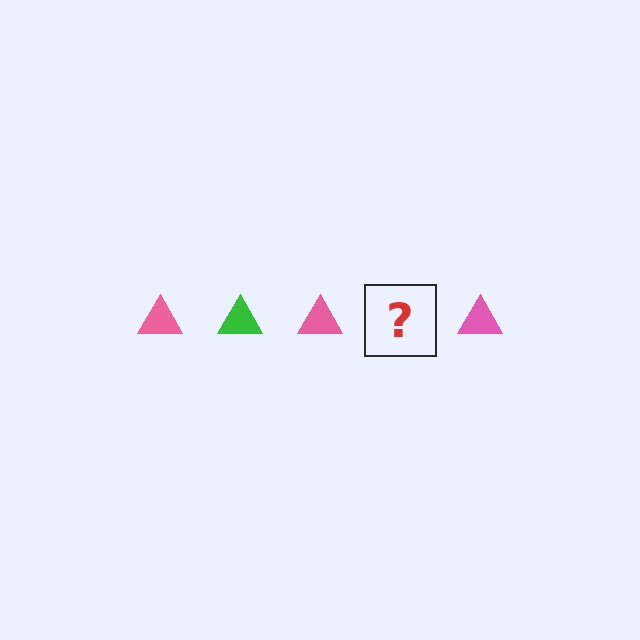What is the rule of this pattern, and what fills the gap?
The rule is that the pattern cycles through pink, green triangles. The gap should be filled with a green triangle.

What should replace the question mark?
The question mark should be replaced with a green triangle.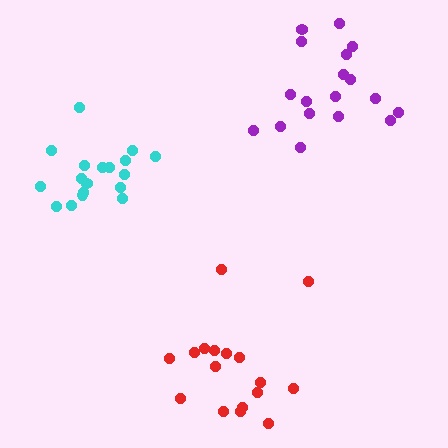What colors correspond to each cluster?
The clusters are colored: red, cyan, purple.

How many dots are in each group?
Group 1: 17 dots, Group 2: 18 dots, Group 3: 18 dots (53 total).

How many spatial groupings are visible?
There are 3 spatial groupings.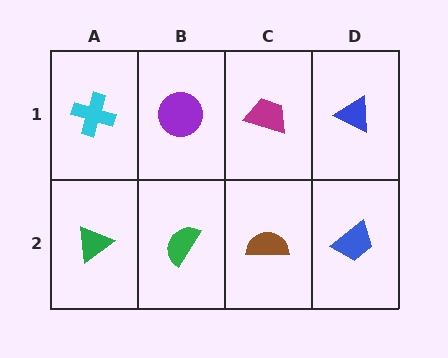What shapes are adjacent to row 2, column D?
A blue triangle (row 1, column D), a brown semicircle (row 2, column C).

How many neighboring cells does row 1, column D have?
2.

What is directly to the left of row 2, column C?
A green semicircle.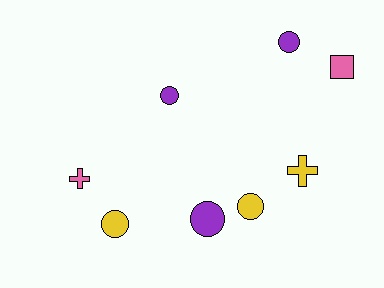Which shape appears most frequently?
Circle, with 5 objects.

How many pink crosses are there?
There is 1 pink cross.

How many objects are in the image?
There are 8 objects.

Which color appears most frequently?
Yellow, with 3 objects.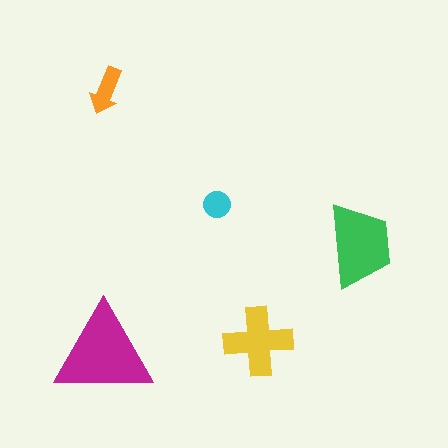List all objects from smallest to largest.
The cyan circle, the orange arrow, the yellow cross, the green trapezoid, the magenta triangle.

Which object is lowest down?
The magenta triangle is bottommost.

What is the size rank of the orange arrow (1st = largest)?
4th.